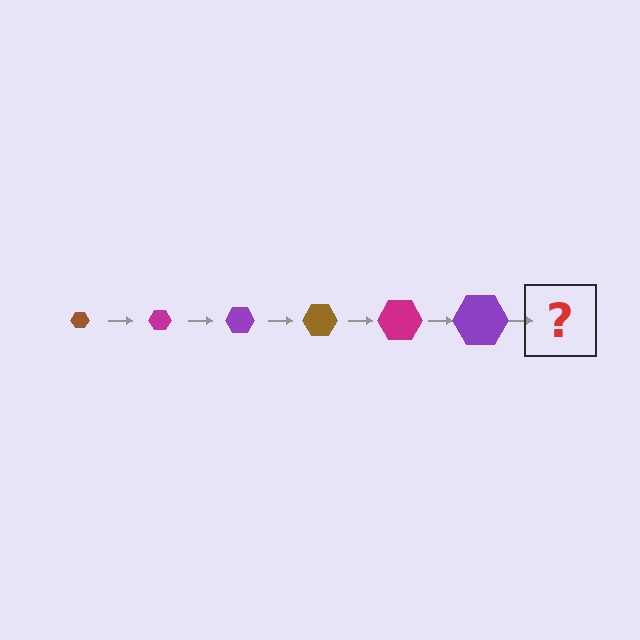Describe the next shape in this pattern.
It should be a brown hexagon, larger than the previous one.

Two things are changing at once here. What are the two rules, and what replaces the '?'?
The two rules are that the hexagon grows larger each step and the color cycles through brown, magenta, and purple. The '?' should be a brown hexagon, larger than the previous one.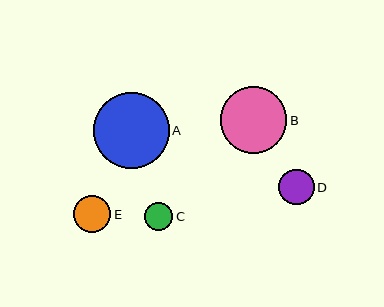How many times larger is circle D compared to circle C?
Circle D is approximately 1.3 times the size of circle C.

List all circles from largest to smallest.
From largest to smallest: A, B, E, D, C.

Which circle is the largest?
Circle A is the largest with a size of approximately 76 pixels.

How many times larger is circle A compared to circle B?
Circle A is approximately 1.1 times the size of circle B.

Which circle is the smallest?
Circle C is the smallest with a size of approximately 28 pixels.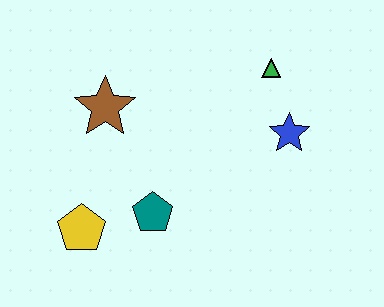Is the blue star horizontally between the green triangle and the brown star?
No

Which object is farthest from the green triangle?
The yellow pentagon is farthest from the green triangle.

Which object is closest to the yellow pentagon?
The teal pentagon is closest to the yellow pentagon.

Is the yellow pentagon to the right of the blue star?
No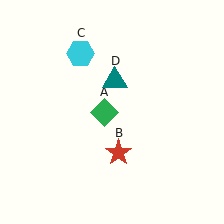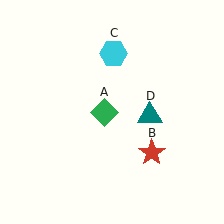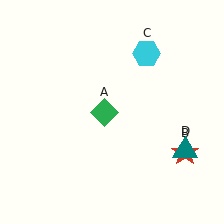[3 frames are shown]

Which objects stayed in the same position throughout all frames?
Green diamond (object A) remained stationary.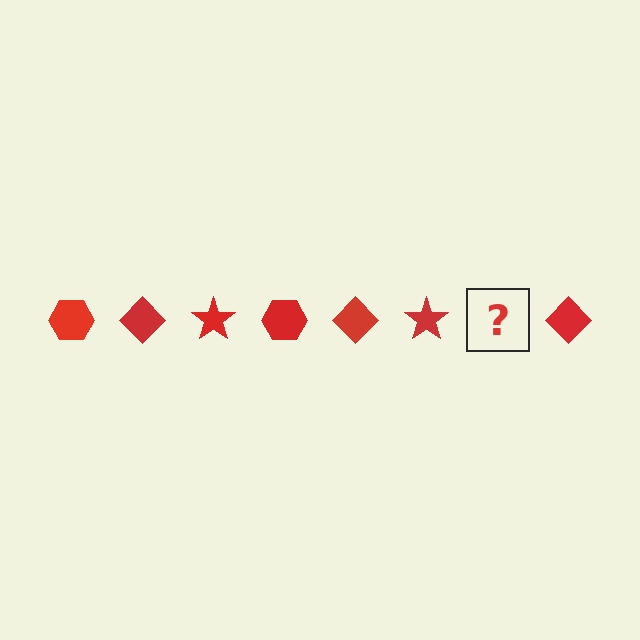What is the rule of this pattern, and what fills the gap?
The rule is that the pattern cycles through hexagon, diamond, star shapes in red. The gap should be filled with a red hexagon.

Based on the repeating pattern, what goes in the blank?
The blank should be a red hexagon.